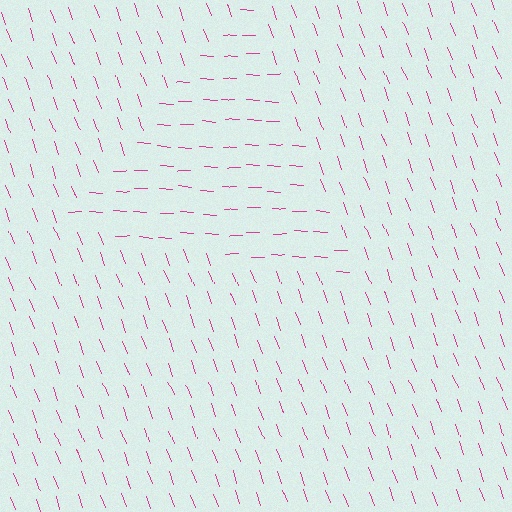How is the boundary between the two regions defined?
The boundary is defined purely by a change in line orientation (approximately 67 degrees difference). All lines are the same color and thickness.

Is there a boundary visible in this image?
Yes, there is a texture boundary formed by a change in line orientation.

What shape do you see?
I see a triangle.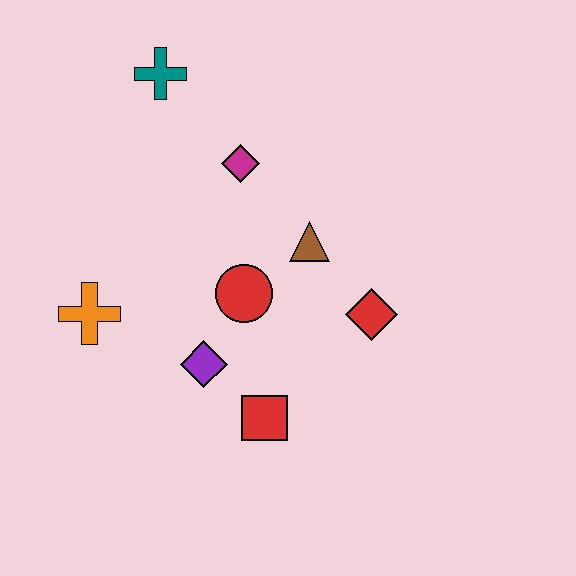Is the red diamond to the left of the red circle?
No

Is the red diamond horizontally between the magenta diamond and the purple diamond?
No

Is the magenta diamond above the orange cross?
Yes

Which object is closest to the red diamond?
The brown triangle is closest to the red diamond.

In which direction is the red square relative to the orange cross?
The red square is to the right of the orange cross.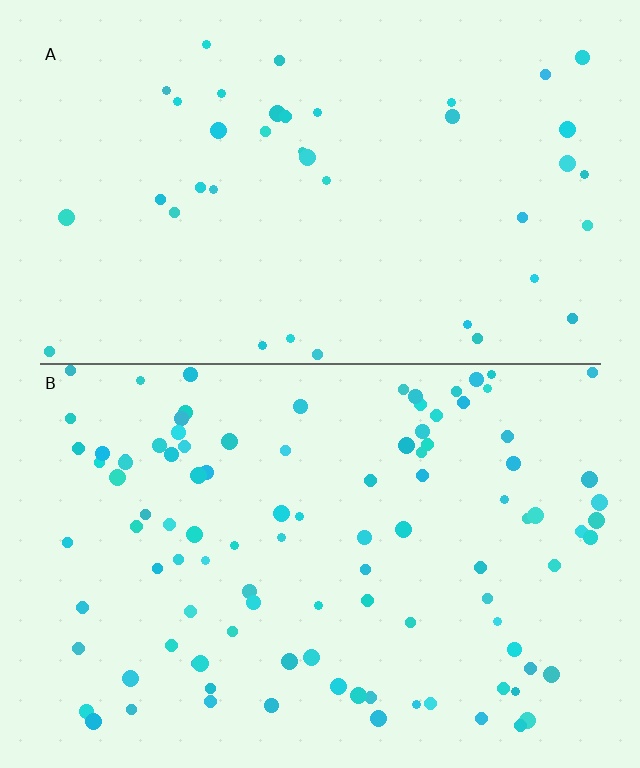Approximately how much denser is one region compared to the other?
Approximately 2.6× — region B over region A.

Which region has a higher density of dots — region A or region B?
B (the bottom).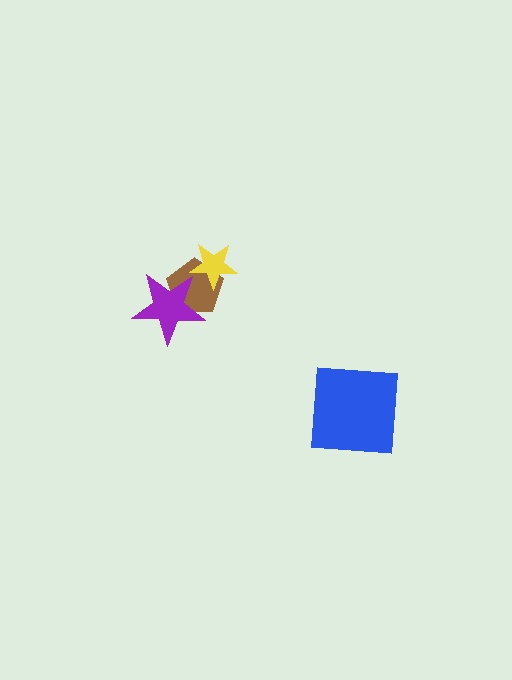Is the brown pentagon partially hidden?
Yes, it is partially covered by another shape.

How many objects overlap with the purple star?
1 object overlaps with the purple star.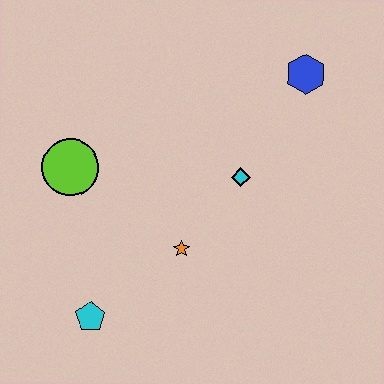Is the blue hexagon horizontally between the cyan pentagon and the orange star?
No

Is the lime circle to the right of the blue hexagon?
No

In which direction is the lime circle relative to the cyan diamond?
The lime circle is to the left of the cyan diamond.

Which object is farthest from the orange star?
The blue hexagon is farthest from the orange star.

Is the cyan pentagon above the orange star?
No